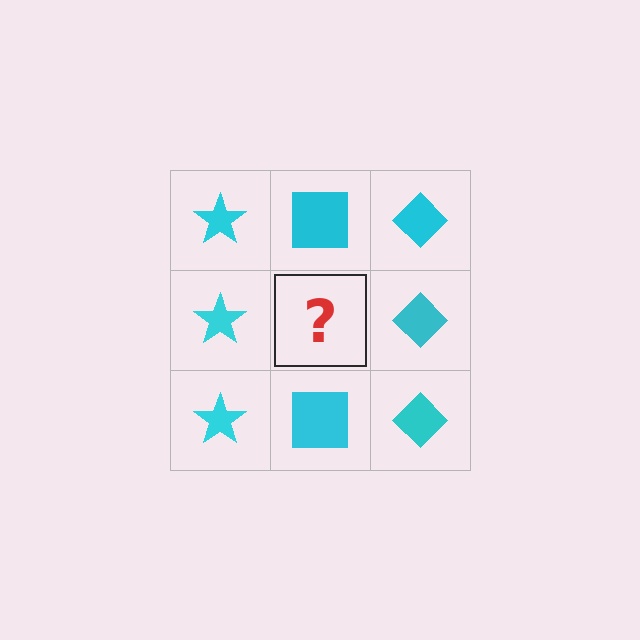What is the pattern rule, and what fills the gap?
The rule is that each column has a consistent shape. The gap should be filled with a cyan square.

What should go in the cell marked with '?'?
The missing cell should contain a cyan square.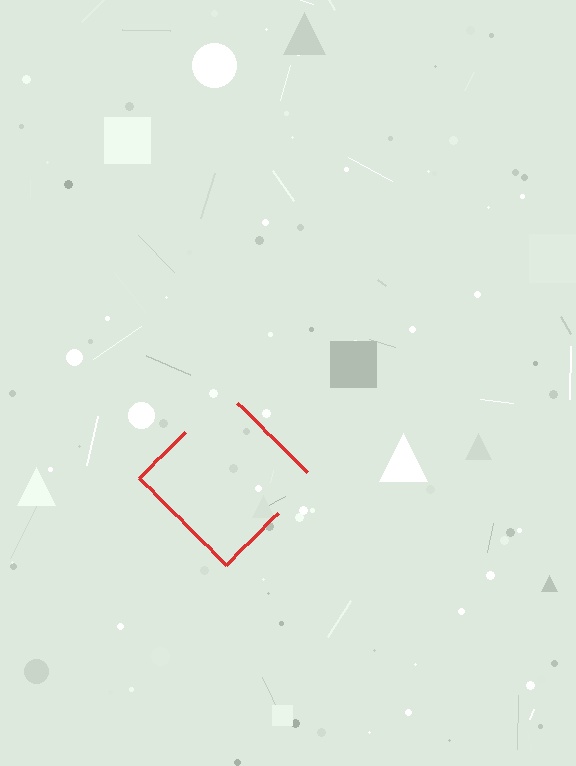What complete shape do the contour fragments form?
The contour fragments form a diamond.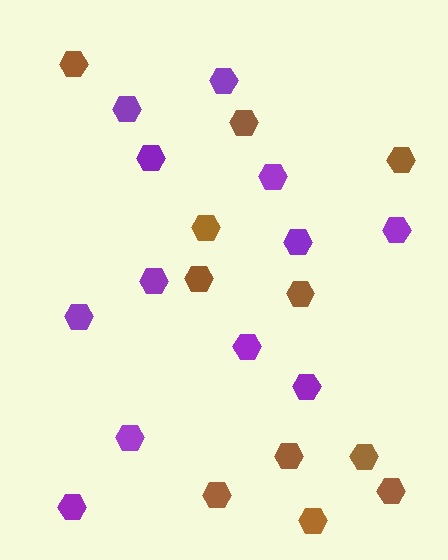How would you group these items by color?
There are 2 groups: one group of brown hexagons (11) and one group of purple hexagons (12).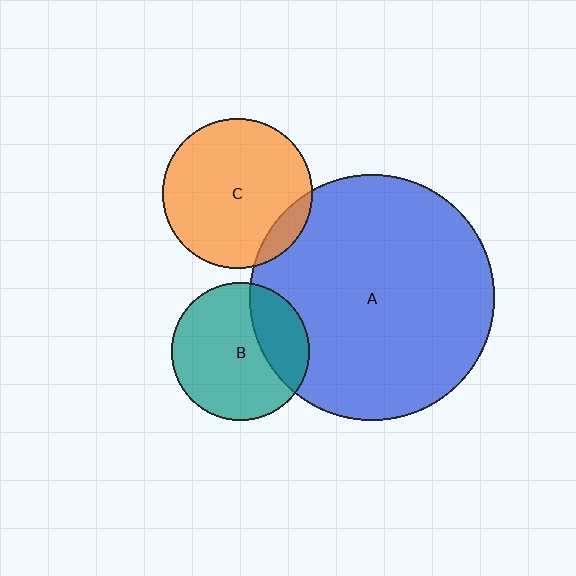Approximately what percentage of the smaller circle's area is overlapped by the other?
Approximately 30%.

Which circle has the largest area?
Circle A (blue).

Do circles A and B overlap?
Yes.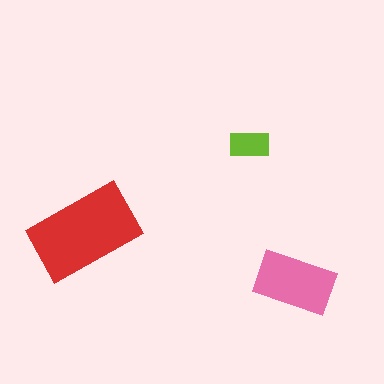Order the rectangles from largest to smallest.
the red one, the pink one, the lime one.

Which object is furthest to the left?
The red rectangle is leftmost.